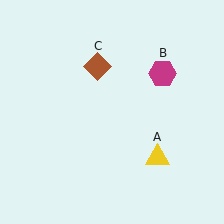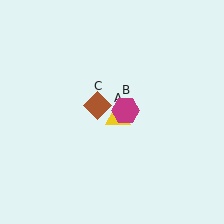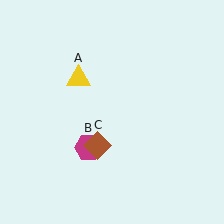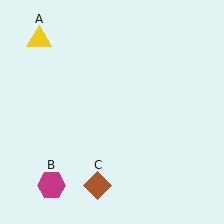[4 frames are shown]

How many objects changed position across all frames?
3 objects changed position: yellow triangle (object A), magenta hexagon (object B), brown diamond (object C).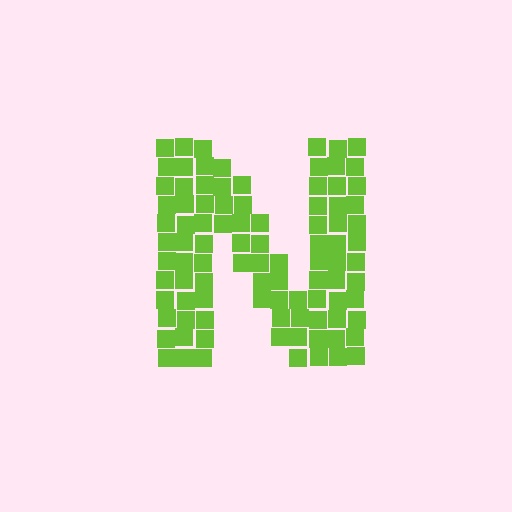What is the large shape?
The large shape is the letter N.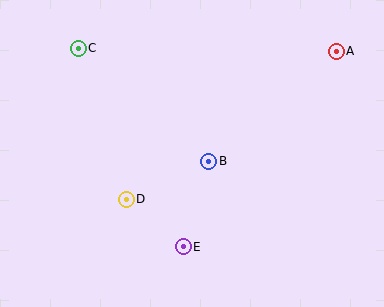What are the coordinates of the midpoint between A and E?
The midpoint between A and E is at (260, 149).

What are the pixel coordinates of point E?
Point E is at (183, 247).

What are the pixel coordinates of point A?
Point A is at (336, 51).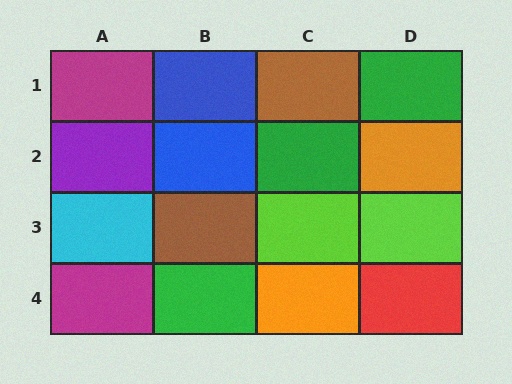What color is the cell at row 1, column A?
Magenta.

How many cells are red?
1 cell is red.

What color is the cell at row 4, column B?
Green.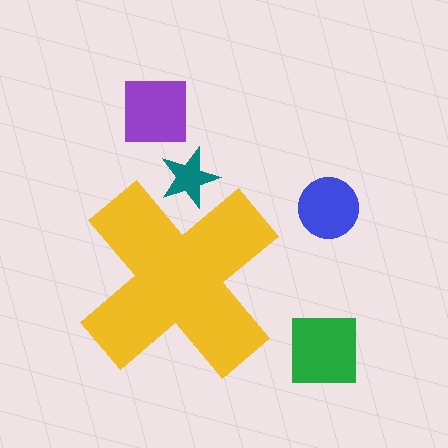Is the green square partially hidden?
No, the green square is fully visible.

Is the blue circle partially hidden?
No, the blue circle is fully visible.